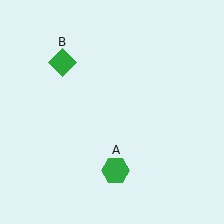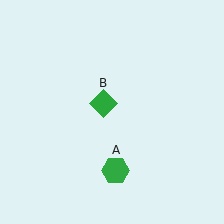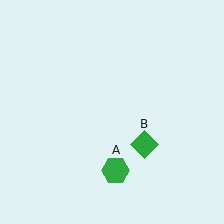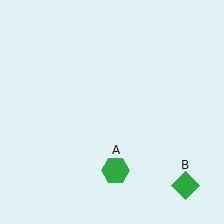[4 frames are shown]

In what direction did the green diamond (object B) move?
The green diamond (object B) moved down and to the right.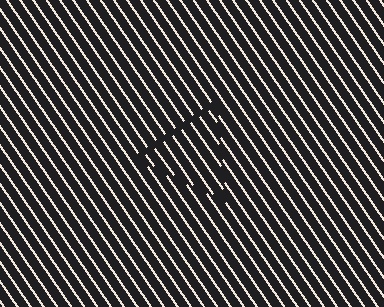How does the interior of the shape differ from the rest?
The interior of the shape contains the same grating, shifted by half a period — the contour is defined by the phase discontinuity where line-ends from the inner and outer gratings abut.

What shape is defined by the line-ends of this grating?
An illusory triangle. The interior of the shape contains the same grating, shifted by half a period — the contour is defined by the phase discontinuity where line-ends from the inner and outer gratings abut.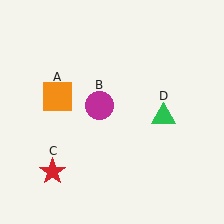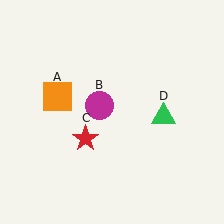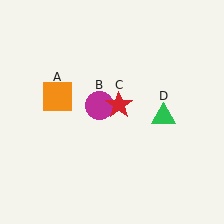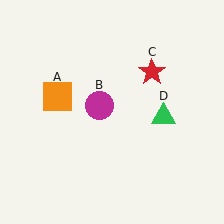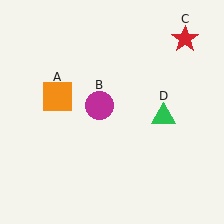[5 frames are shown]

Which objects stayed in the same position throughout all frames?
Orange square (object A) and magenta circle (object B) and green triangle (object D) remained stationary.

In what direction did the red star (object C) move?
The red star (object C) moved up and to the right.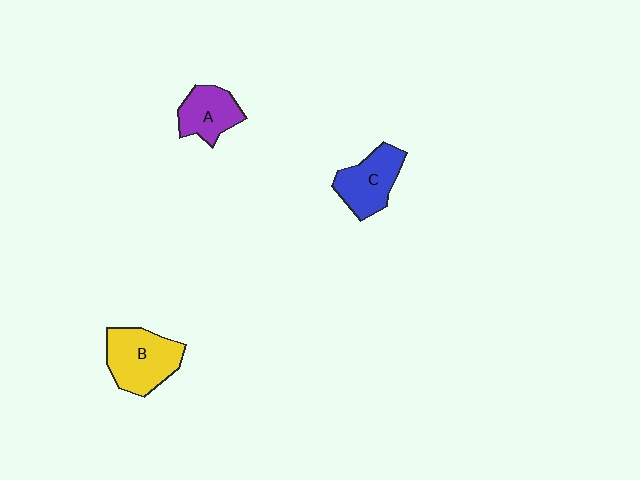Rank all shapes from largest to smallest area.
From largest to smallest: B (yellow), C (blue), A (purple).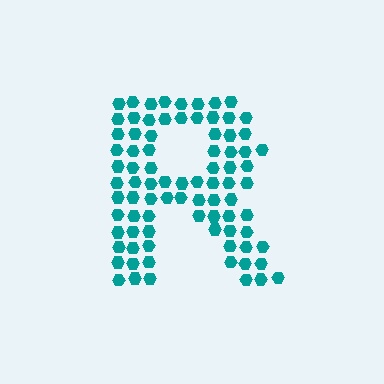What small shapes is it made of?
It is made of small hexagons.